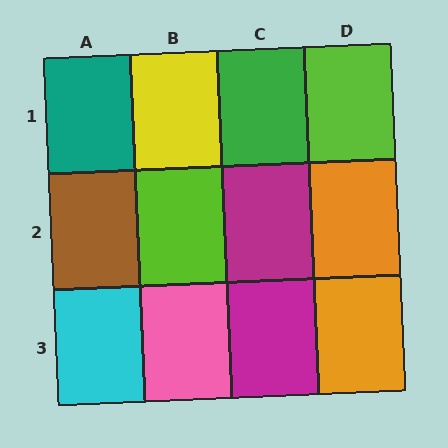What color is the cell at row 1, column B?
Yellow.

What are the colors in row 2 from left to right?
Brown, lime, magenta, orange.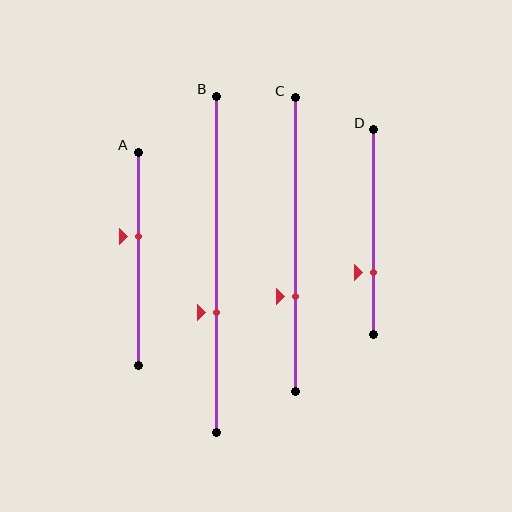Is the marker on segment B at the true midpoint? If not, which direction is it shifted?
No, the marker on segment B is shifted downward by about 14% of the segment length.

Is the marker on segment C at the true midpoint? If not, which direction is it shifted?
No, the marker on segment C is shifted downward by about 18% of the segment length.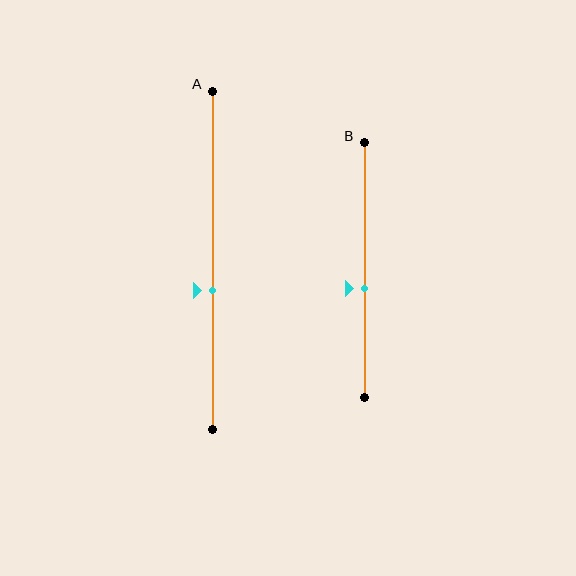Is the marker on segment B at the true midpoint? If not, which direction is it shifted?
No, the marker on segment B is shifted downward by about 7% of the segment length.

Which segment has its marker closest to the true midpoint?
Segment B has its marker closest to the true midpoint.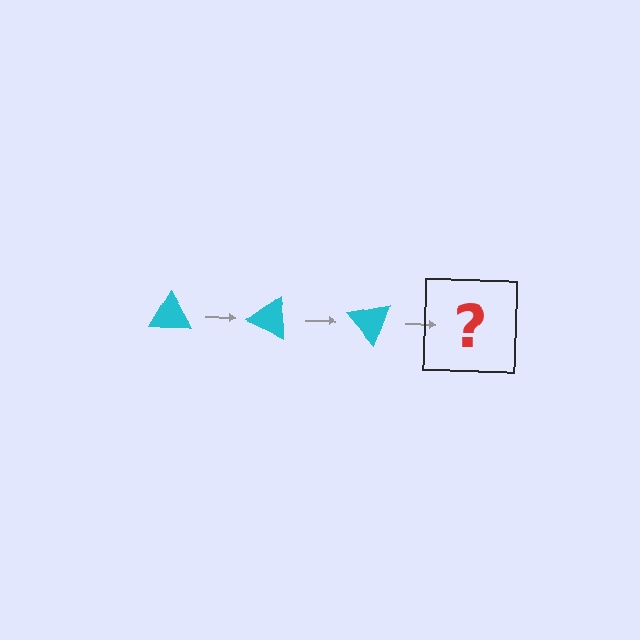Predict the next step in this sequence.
The next step is a cyan triangle rotated 75 degrees.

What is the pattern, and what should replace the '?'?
The pattern is that the triangle rotates 25 degrees each step. The '?' should be a cyan triangle rotated 75 degrees.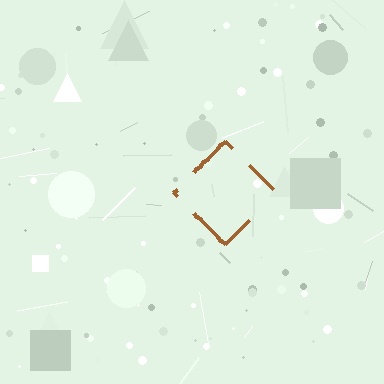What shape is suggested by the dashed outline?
The dashed outline suggests a diamond.